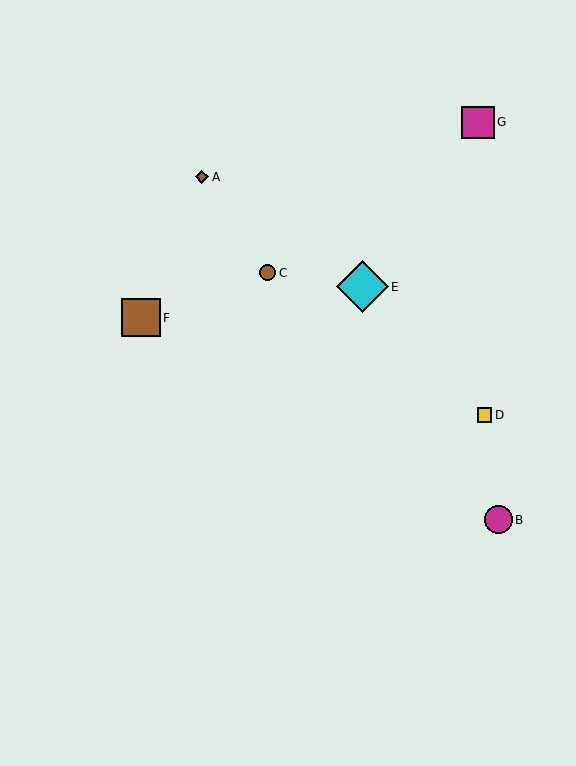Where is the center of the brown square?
The center of the brown square is at (141, 318).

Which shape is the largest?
The cyan diamond (labeled E) is the largest.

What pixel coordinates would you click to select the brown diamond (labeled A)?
Click at (202, 177) to select the brown diamond A.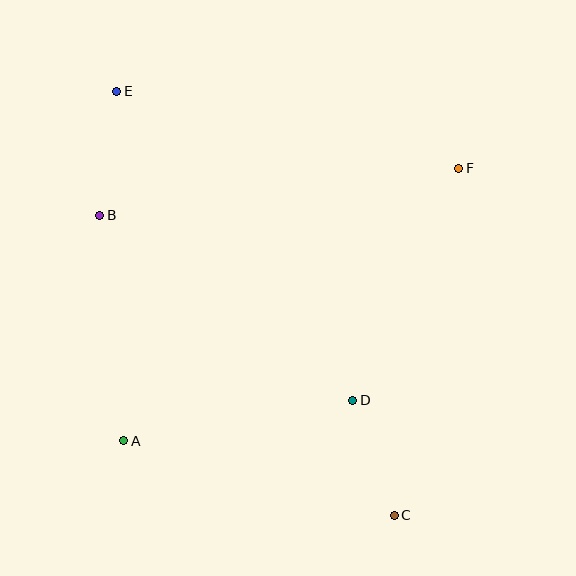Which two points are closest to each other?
Points C and D are closest to each other.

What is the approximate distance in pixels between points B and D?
The distance between B and D is approximately 314 pixels.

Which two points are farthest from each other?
Points C and E are farthest from each other.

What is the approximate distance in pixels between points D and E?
The distance between D and E is approximately 389 pixels.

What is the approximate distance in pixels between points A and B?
The distance between A and B is approximately 227 pixels.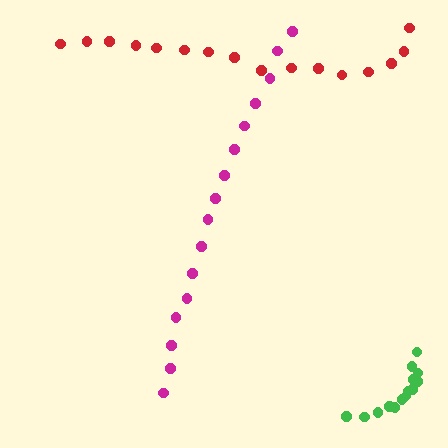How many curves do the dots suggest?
There are 3 distinct paths.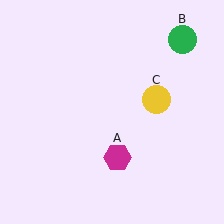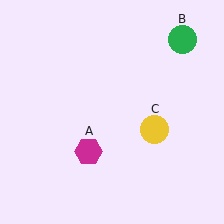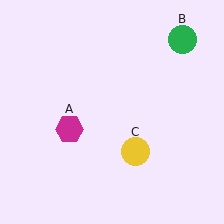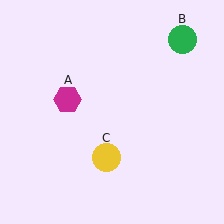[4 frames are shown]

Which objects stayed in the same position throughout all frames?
Green circle (object B) remained stationary.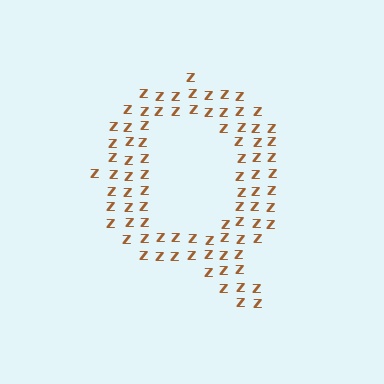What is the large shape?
The large shape is the letter Q.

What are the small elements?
The small elements are letter Z's.